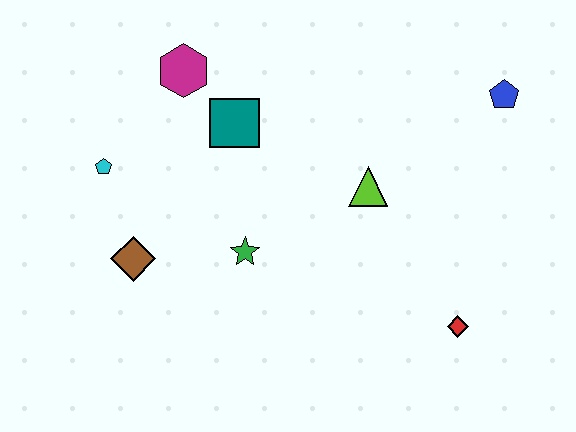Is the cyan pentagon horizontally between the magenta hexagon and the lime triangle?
No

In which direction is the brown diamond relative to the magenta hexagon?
The brown diamond is below the magenta hexagon.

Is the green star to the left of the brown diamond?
No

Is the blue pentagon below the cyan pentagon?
No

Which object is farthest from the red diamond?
The cyan pentagon is farthest from the red diamond.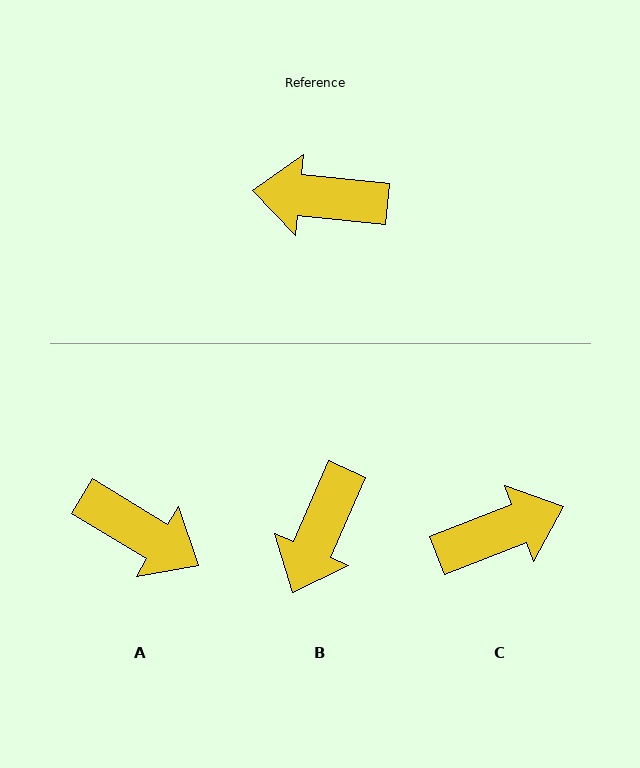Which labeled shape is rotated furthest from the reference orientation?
A, about 155 degrees away.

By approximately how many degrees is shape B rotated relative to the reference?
Approximately 72 degrees counter-clockwise.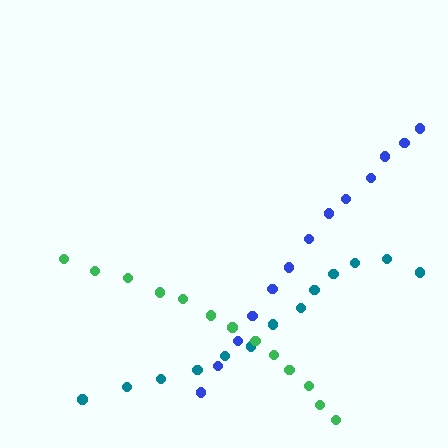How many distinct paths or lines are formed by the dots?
There are 3 distinct paths.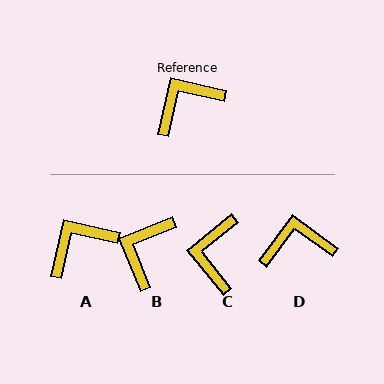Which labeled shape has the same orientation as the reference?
A.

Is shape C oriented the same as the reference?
No, it is off by about 52 degrees.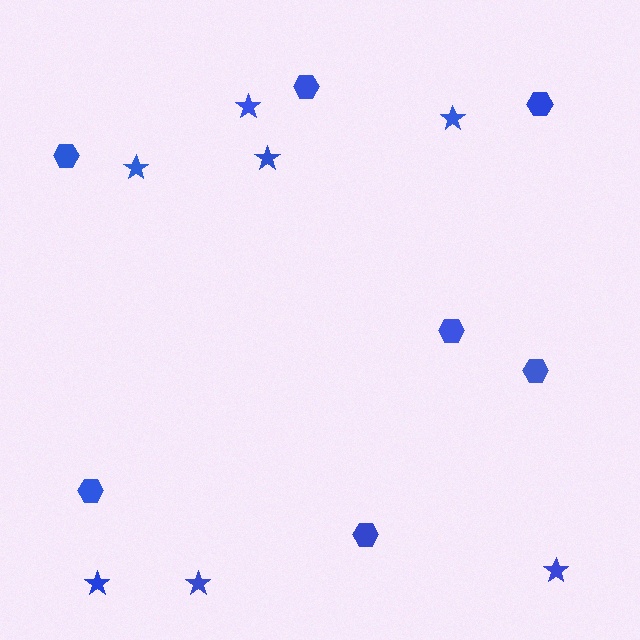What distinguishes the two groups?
There are 2 groups: one group of hexagons (7) and one group of stars (7).